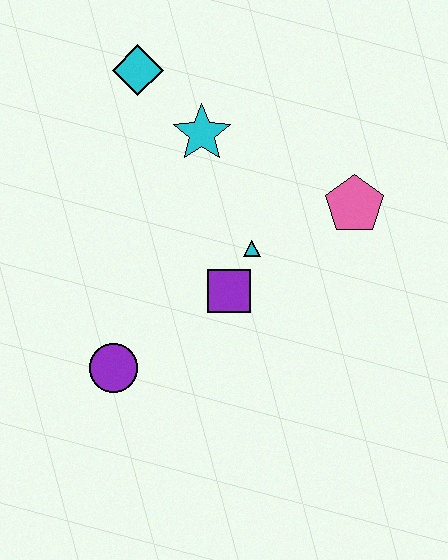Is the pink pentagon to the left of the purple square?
No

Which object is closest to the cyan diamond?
The cyan star is closest to the cyan diamond.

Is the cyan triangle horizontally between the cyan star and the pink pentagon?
Yes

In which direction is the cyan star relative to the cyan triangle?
The cyan star is above the cyan triangle.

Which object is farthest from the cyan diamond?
The purple circle is farthest from the cyan diamond.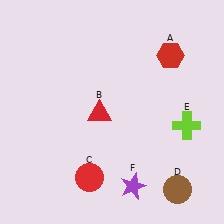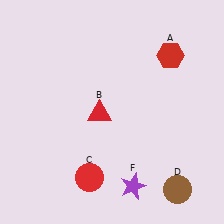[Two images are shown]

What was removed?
The lime cross (E) was removed in Image 2.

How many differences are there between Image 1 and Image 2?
There is 1 difference between the two images.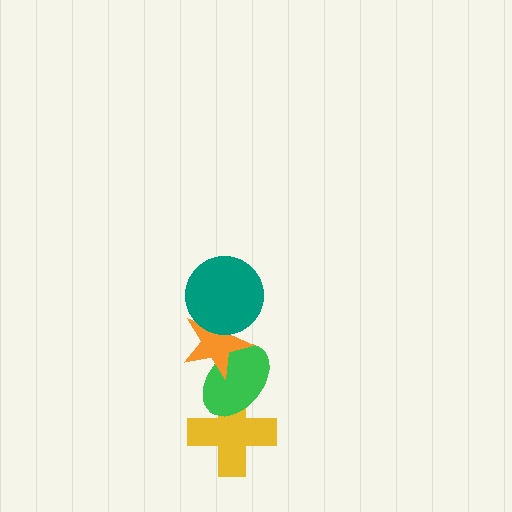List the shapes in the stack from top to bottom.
From top to bottom: the teal circle, the orange star, the green ellipse, the yellow cross.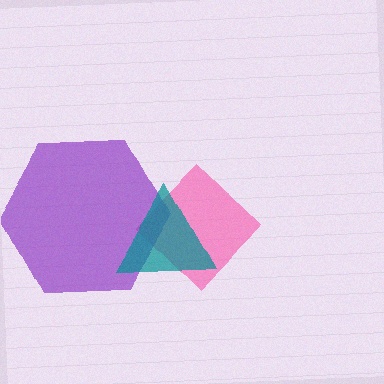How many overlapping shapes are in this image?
There are 3 overlapping shapes in the image.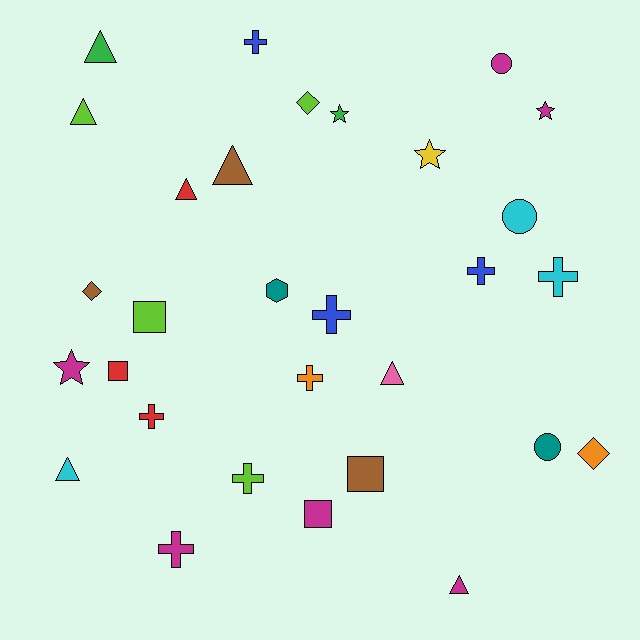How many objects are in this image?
There are 30 objects.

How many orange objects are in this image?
There are 2 orange objects.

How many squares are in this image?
There are 4 squares.